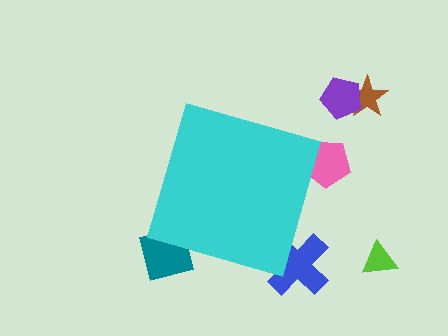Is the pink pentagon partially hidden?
Yes, the pink pentagon is partially hidden behind the cyan diamond.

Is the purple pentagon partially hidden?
No, the purple pentagon is fully visible.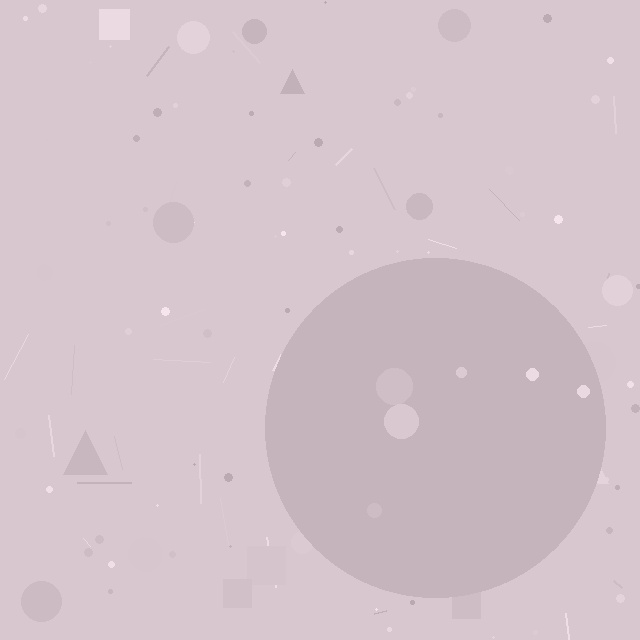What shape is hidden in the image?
A circle is hidden in the image.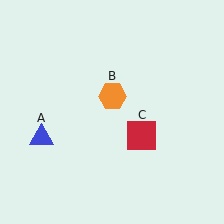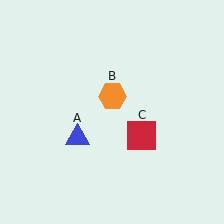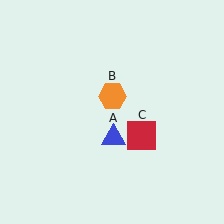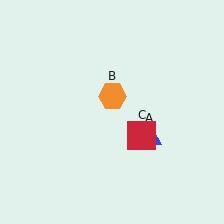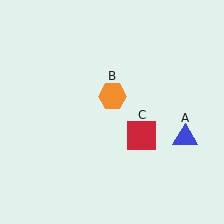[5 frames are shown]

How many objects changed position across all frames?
1 object changed position: blue triangle (object A).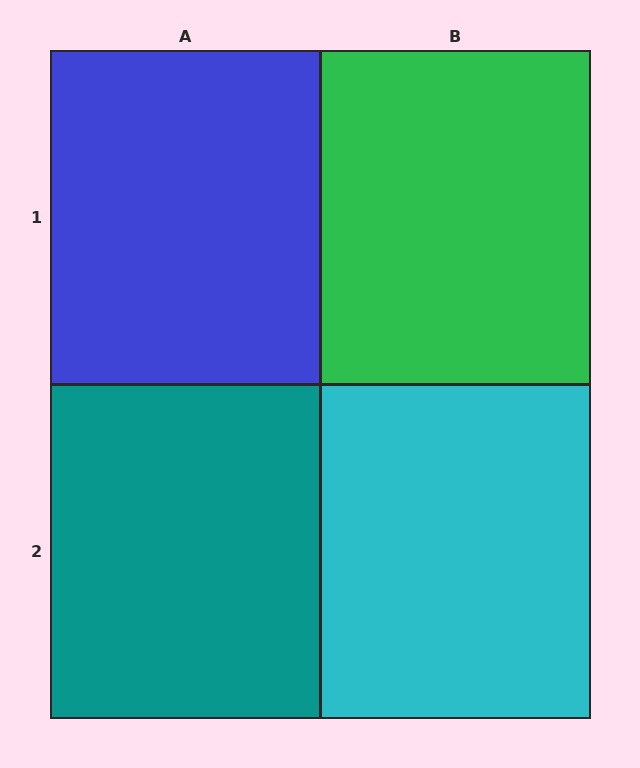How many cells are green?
1 cell is green.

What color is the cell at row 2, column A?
Teal.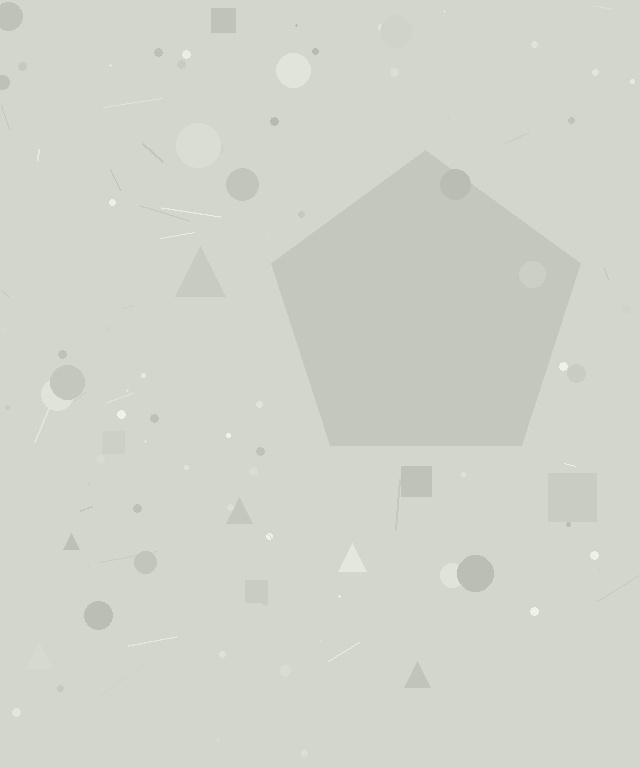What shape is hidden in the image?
A pentagon is hidden in the image.